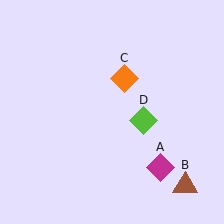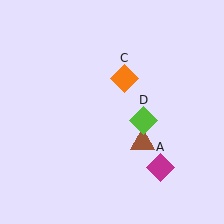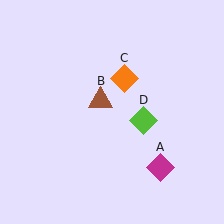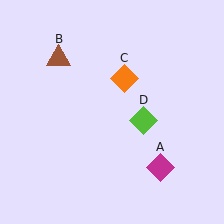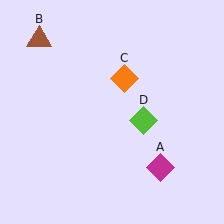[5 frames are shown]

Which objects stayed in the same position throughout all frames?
Magenta diamond (object A) and orange diamond (object C) and lime diamond (object D) remained stationary.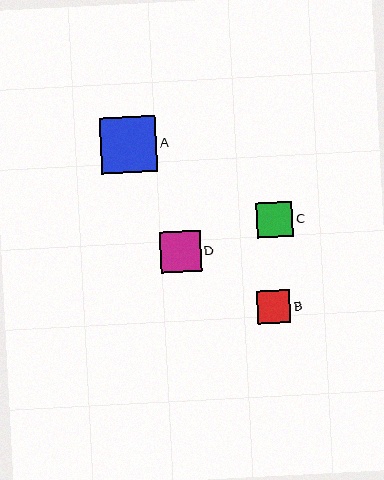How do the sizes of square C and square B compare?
Square C and square B are approximately the same size.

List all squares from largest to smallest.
From largest to smallest: A, D, C, B.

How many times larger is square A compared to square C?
Square A is approximately 1.6 times the size of square C.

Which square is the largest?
Square A is the largest with a size of approximately 57 pixels.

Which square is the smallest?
Square B is the smallest with a size of approximately 33 pixels.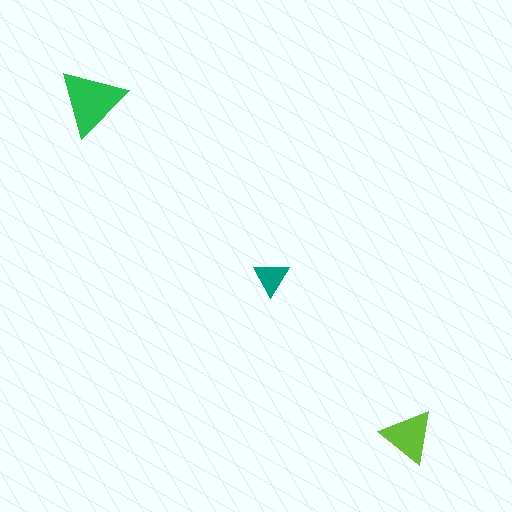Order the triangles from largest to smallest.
the green one, the lime one, the teal one.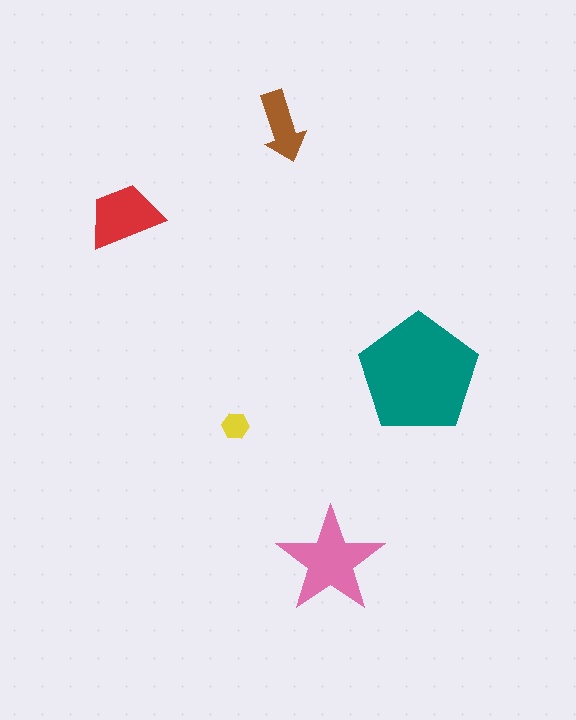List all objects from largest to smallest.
The teal pentagon, the pink star, the red trapezoid, the brown arrow, the yellow hexagon.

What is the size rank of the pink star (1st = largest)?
2nd.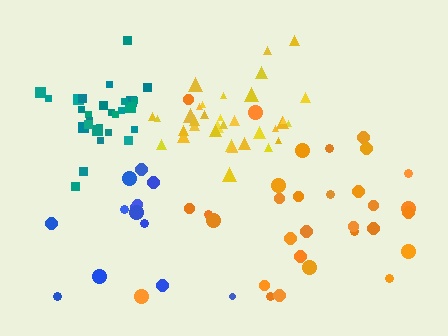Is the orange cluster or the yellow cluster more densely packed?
Yellow.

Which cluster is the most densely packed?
Teal.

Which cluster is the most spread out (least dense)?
Blue.